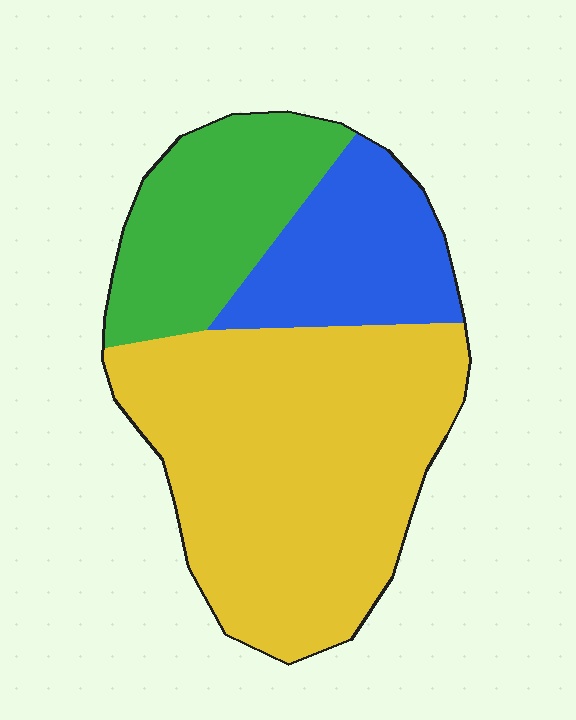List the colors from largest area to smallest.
From largest to smallest: yellow, green, blue.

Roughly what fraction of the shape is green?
Green takes up less than a quarter of the shape.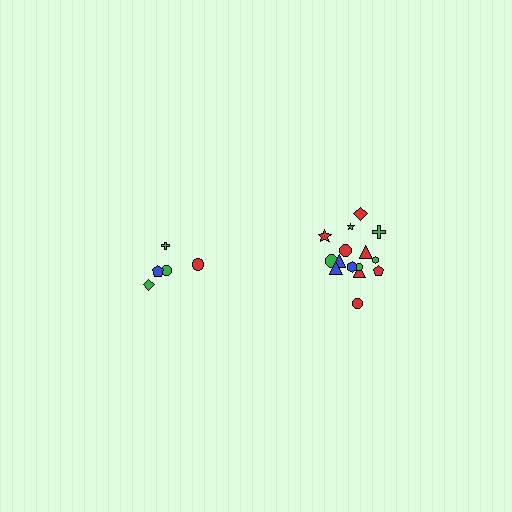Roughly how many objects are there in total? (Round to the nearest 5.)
Roughly 20 objects in total.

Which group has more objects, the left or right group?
The right group.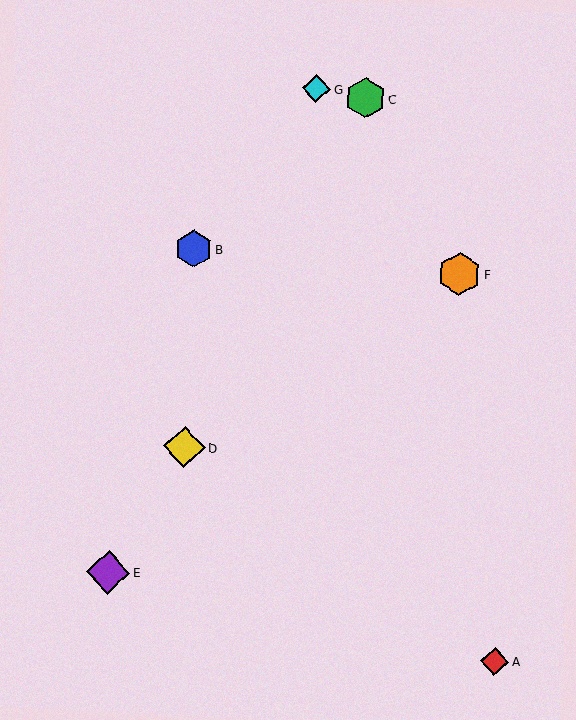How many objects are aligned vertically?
2 objects (B, D) are aligned vertically.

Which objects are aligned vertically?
Objects B, D are aligned vertically.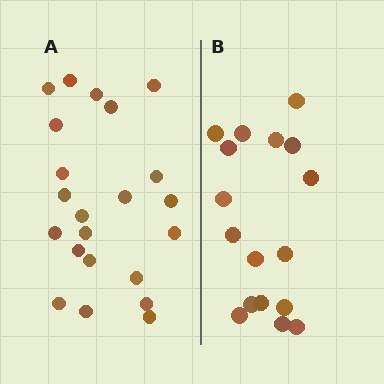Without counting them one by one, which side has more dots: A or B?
Region A (the left region) has more dots.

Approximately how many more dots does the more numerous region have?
Region A has about 5 more dots than region B.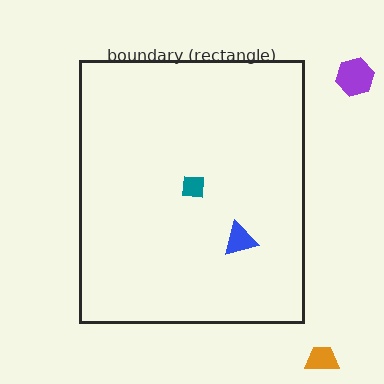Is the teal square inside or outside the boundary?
Inside.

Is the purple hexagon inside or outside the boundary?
Outside.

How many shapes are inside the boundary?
2 inside, 2 outside.